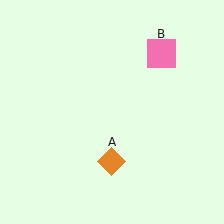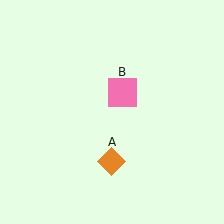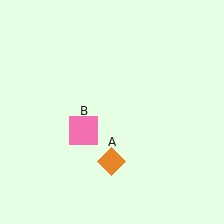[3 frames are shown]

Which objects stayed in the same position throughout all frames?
Orange diamond (object A) remained stationary.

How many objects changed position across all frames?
1 object changed position: pink square (object B).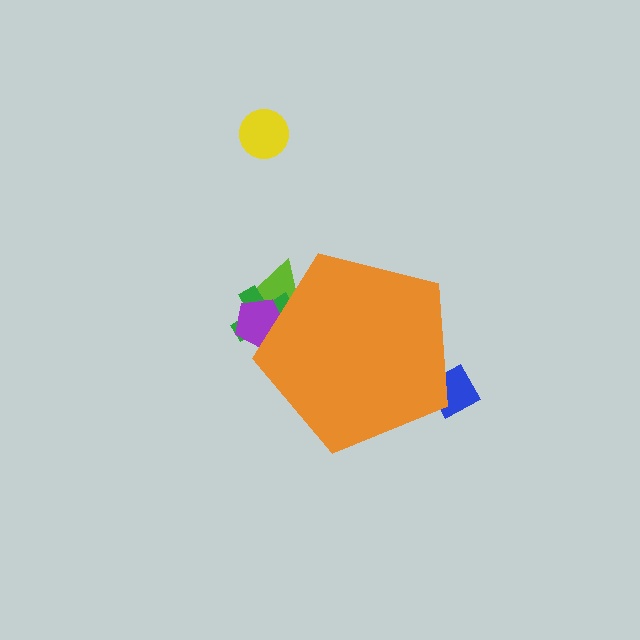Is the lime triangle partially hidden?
Yes, the lime triangle is partially hidden behind the orange pentagon.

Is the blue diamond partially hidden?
Yes, the blue diamond is partially hidden behind the orange pentagon.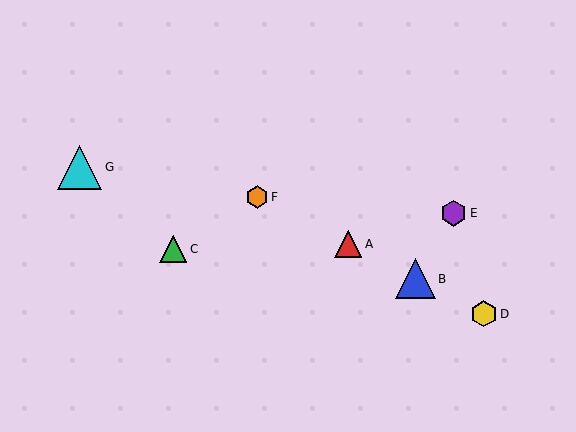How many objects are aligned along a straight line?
4 objects (A, B, D, F) are aligned along a straight line.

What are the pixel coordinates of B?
Object B is at (415, 279).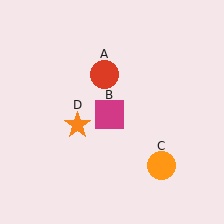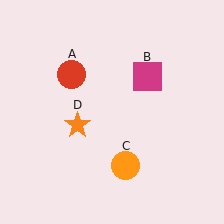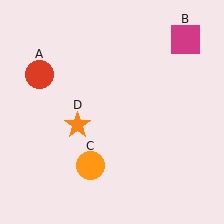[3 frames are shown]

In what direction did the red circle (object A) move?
The red circle (object A) moved left.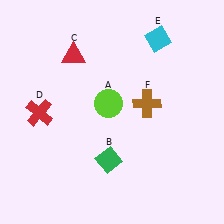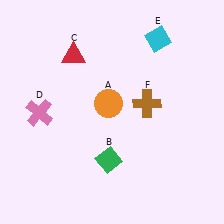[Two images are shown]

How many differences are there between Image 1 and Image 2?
There are 2 differences between the two images.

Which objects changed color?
A changed from lime to orange. D changed from red to pink.